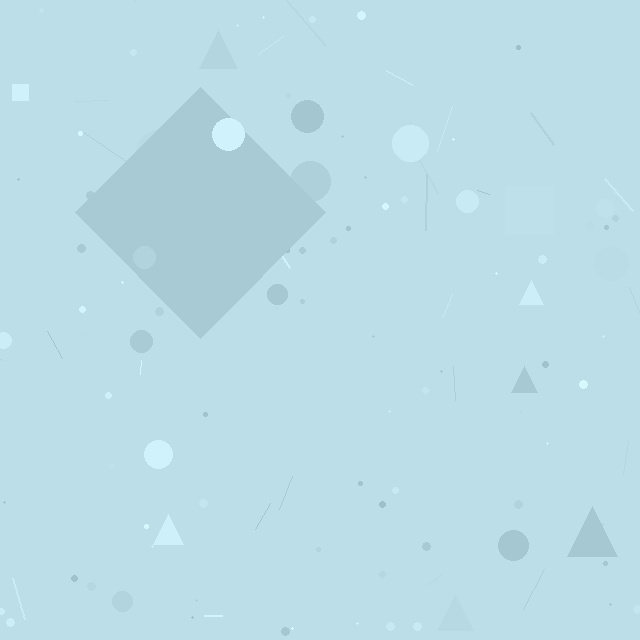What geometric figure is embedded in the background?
A diamond is embedded in the background.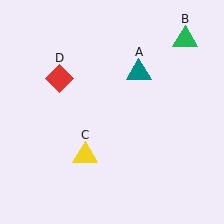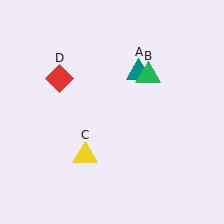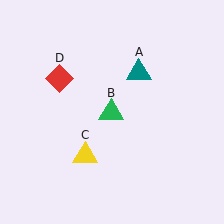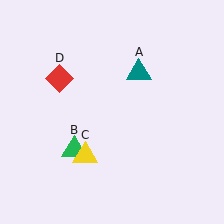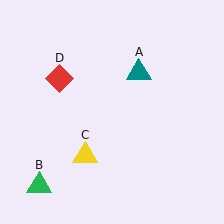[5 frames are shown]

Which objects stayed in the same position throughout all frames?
Teal triangle (object A) and yellow triangle (object C) and red diamond (object D) remained stationary.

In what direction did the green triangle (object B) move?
The green triangle (object B) moved down and to the left.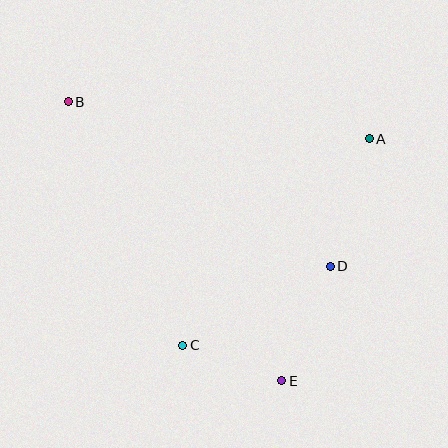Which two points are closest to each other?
Points C and E are closest to each other.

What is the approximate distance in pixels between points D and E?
The distance between D and E is approximately 125 pixels.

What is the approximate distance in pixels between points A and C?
The distance between A and C is approximately 279 pixels.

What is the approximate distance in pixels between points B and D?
The distance between B and D is approximately 309 pixels.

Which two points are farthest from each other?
Points B and E are farthest from each other.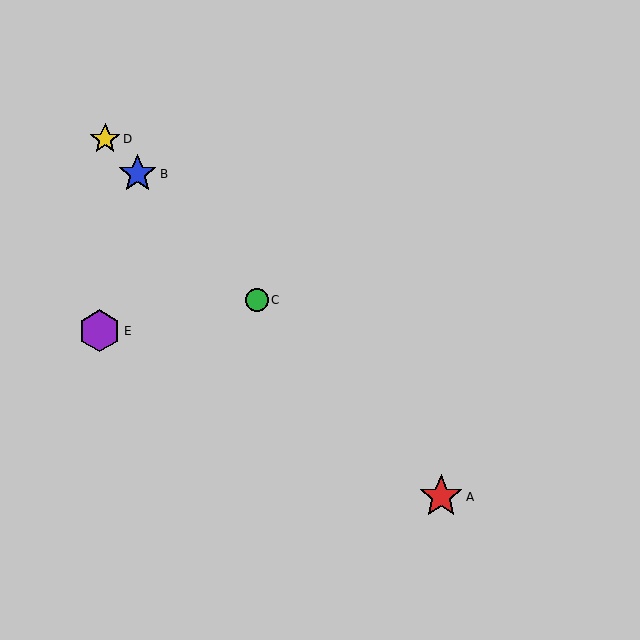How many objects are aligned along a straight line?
4 objects (A, B, C, D) are aligned along a straight line.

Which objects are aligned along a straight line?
Objects A, B, C, D are aligned along a straight line.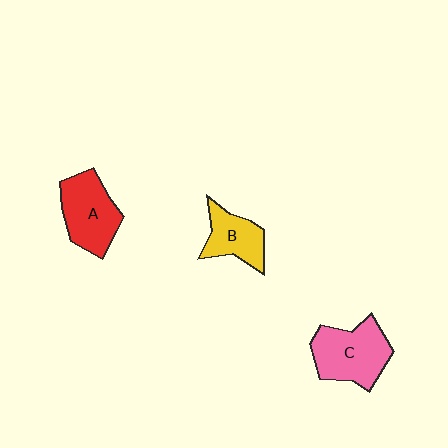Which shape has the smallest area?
Shape B (yellow).